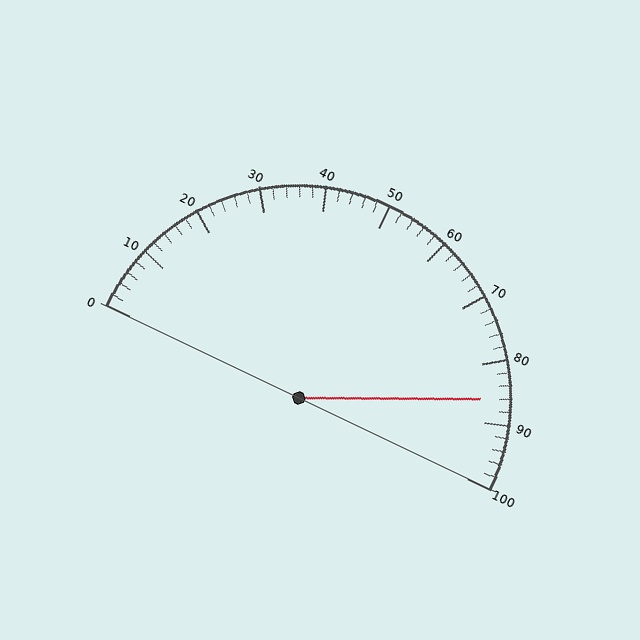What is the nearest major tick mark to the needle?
The nearest major tick mark is 90.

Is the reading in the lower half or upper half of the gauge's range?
The reading is in the upper half of the range (0 to 100).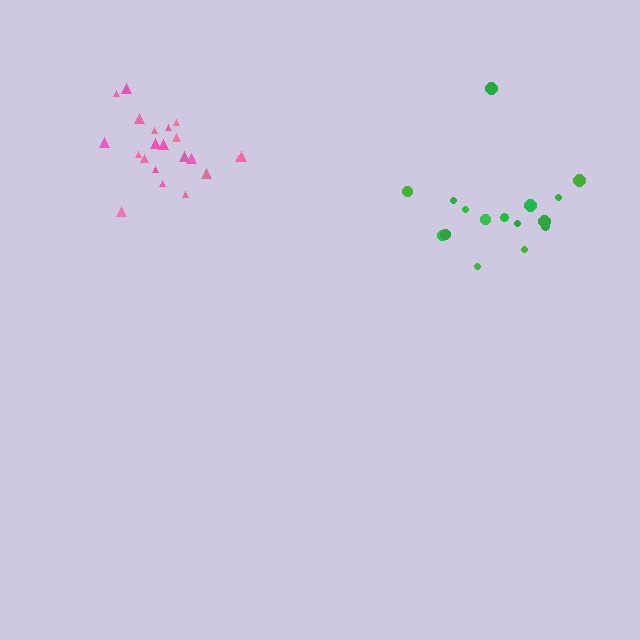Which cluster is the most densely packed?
Pink.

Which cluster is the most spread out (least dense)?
Green.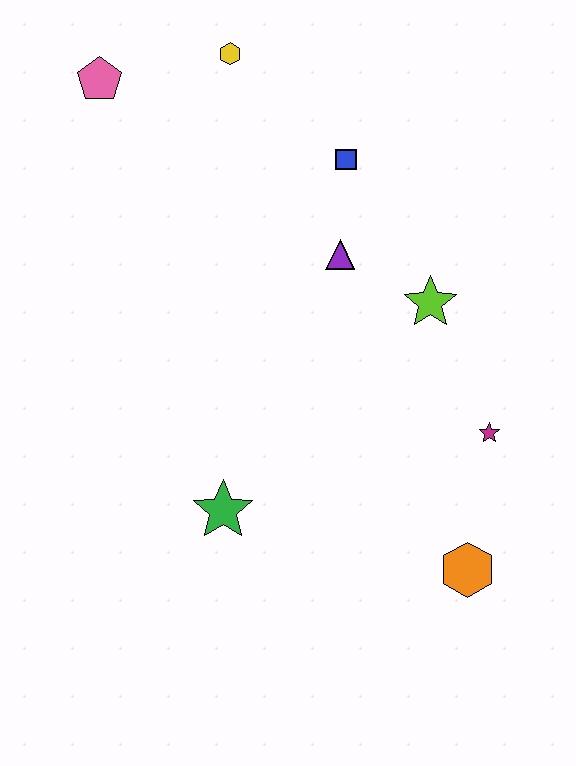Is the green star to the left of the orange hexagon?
Yes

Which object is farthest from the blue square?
The orange hexagon is farthest from the blue square.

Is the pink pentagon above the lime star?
Yes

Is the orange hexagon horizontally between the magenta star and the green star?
Yes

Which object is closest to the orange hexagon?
The magenta star is closest to the orange hexagon.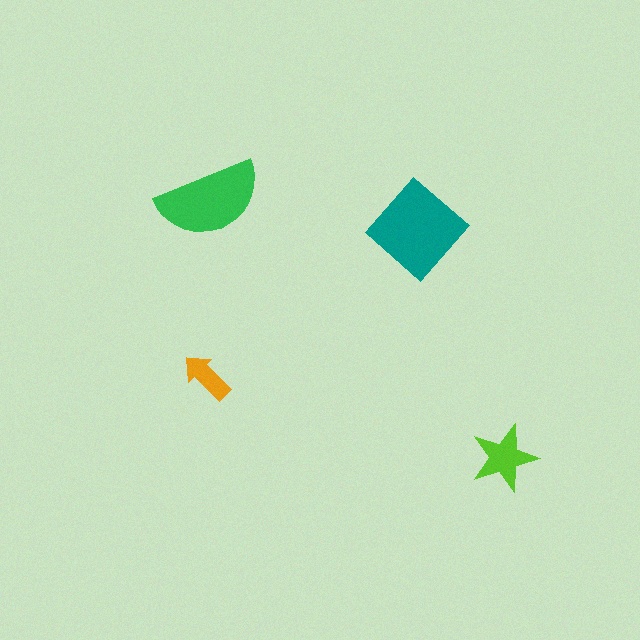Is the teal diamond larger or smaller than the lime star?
Larger.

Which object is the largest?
The teal diamond.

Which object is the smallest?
The orange arrow.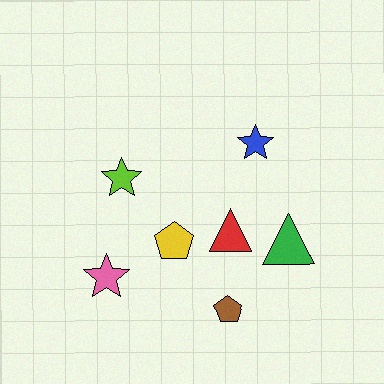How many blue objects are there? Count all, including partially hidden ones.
There is 1 blue object.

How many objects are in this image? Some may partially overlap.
There are 7 objects.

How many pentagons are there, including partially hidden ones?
There are 2 pentagons.